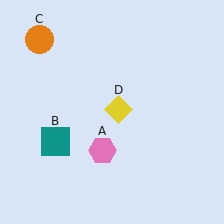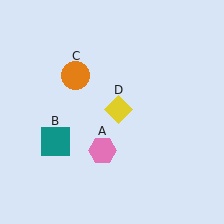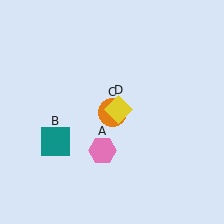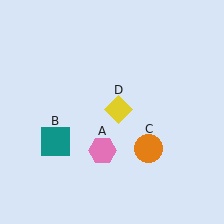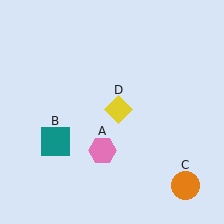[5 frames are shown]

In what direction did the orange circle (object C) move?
The orange circle (object C) moved down and to the right.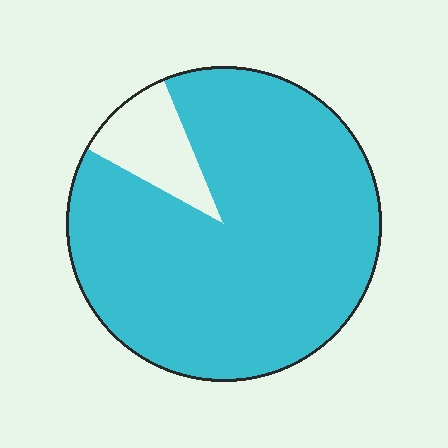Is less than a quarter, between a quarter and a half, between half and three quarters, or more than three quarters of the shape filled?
More than three quarters.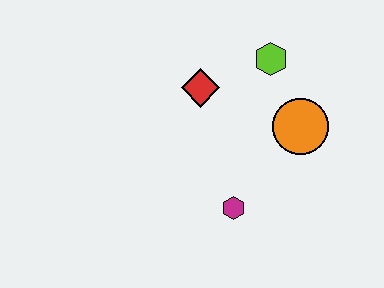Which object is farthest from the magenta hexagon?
The lime hexagon is farthest from the magenta hexagon.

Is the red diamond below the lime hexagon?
Yes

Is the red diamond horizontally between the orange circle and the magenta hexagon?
No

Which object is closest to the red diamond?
The lime hexagon is closest to the red diamond.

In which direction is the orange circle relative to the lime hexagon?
The orange circle is below the lime hexagon.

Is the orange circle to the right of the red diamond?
Yes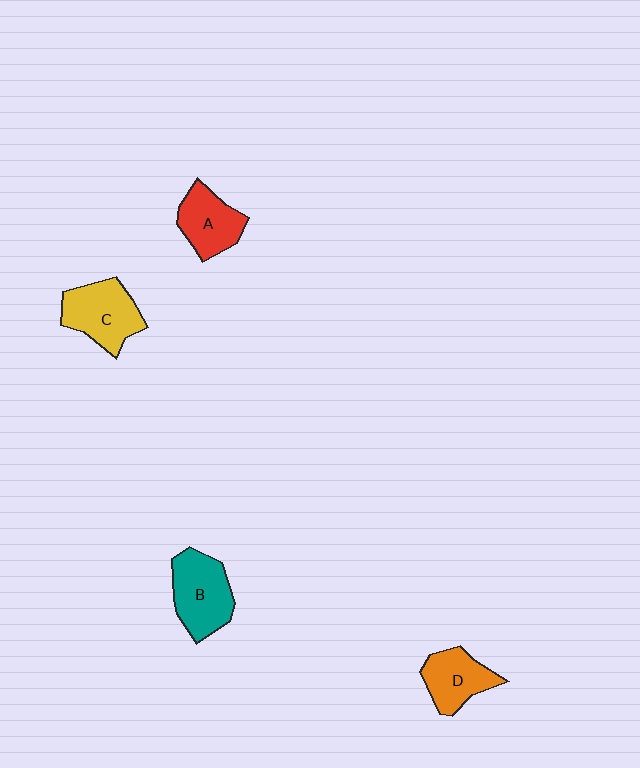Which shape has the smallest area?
Shape D (orange).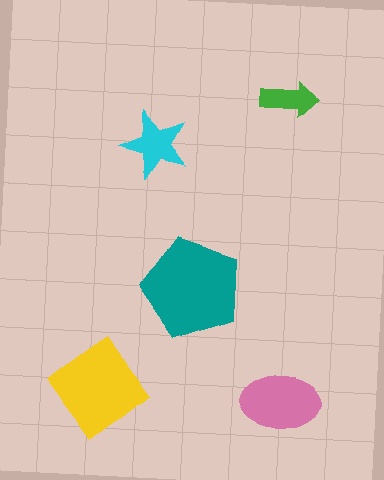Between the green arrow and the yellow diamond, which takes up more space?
The yellow diamond.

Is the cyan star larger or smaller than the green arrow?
Larger.